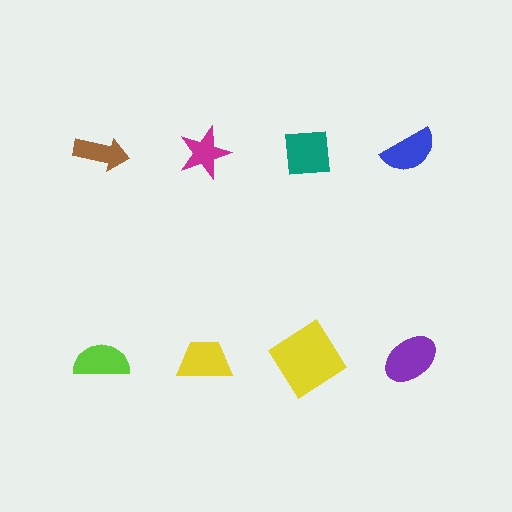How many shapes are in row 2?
4 shapes.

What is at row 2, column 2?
A yellow trapezoid.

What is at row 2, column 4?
A purple ellipse.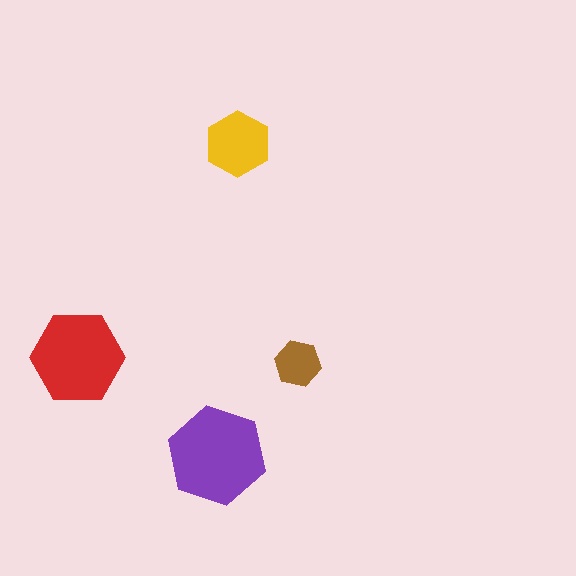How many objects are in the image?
There are 4 objects in the image.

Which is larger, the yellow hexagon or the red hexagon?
The red one.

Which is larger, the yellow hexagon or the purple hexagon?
The purple one.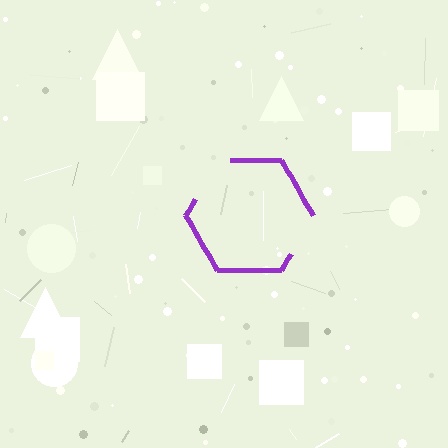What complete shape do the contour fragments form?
The contour fragments form a hexagon.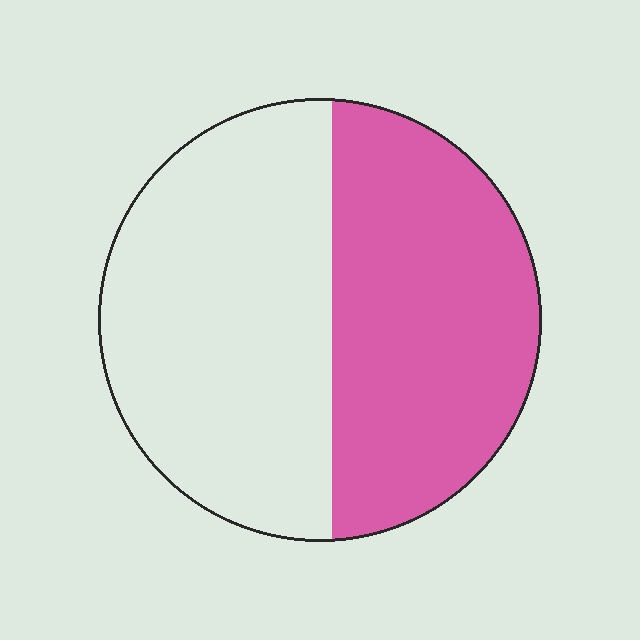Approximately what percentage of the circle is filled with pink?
Approximately 45%.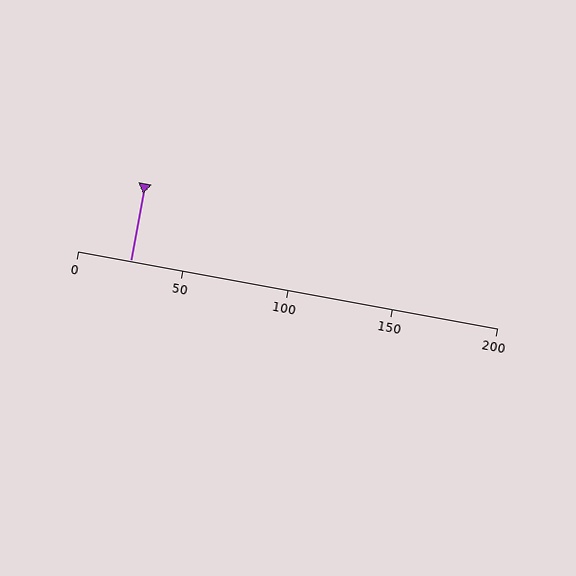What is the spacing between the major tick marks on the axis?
The major ticks are spaced 50 apart.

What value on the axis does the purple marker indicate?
The marker indicates approximately 25.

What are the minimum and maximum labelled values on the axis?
The axis runs from 0 to 200.